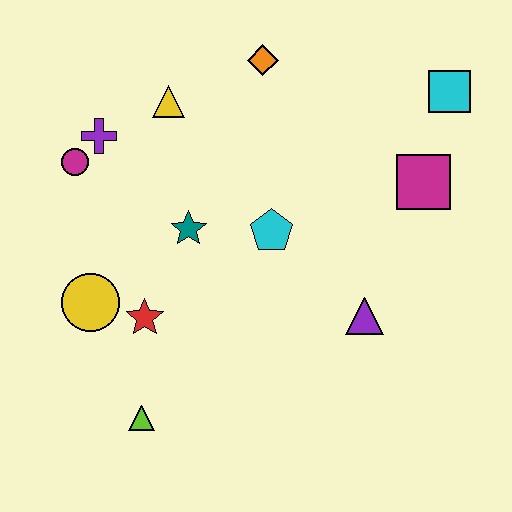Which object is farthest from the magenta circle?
The cyan square is farthest from the magenta circle.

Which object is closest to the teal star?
The cyan pentagon is closest to the teal star.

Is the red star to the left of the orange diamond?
Yes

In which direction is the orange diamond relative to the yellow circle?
The orange diamond is above the yellow circle.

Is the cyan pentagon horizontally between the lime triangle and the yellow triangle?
No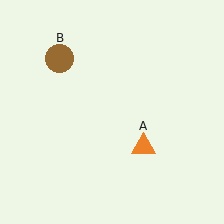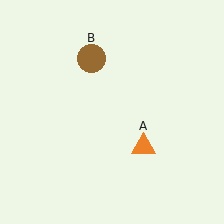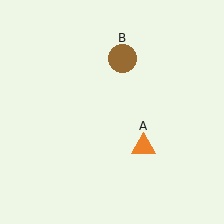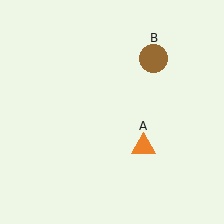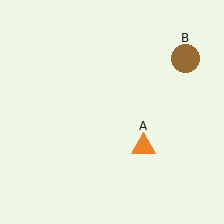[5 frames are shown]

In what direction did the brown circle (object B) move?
The brown circle (object B) moved right.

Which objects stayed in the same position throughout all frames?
Orange triangle (object A) remained stationary.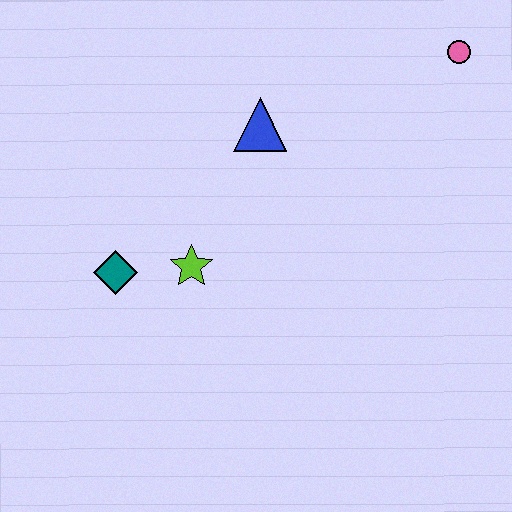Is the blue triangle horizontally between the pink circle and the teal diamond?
Yes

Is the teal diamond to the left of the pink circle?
Yes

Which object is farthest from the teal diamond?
The pink circle is farthest from the teal diamond.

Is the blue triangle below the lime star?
No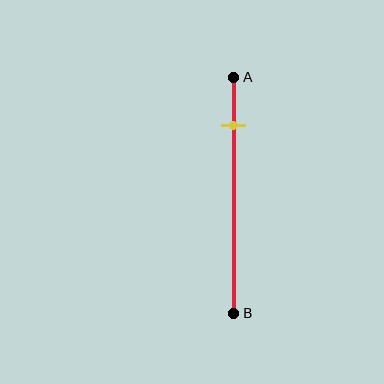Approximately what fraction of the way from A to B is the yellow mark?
The yellow mark is approximately 20% of the way from A to B.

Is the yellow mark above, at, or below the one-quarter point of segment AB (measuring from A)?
The yellow mark is above the one-quarter point of segment AB.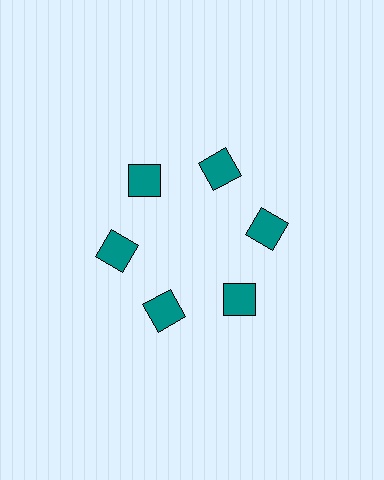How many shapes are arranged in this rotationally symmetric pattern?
There are 6 shapes, arranged in 6 groups of 1.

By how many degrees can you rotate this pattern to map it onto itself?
The pattern maps onto itself every 60 degrees of rotation.